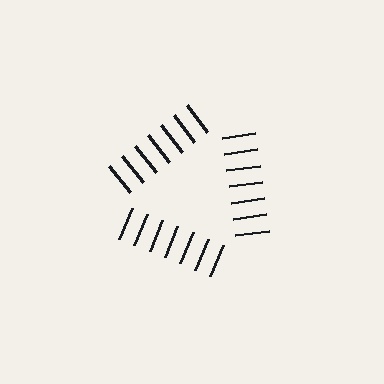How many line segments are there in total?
21 — 7 along each of the 3 edges.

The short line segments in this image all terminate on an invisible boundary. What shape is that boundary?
An illusory triangle — the line segments terminate on its edges but no continuous stroke is drawn.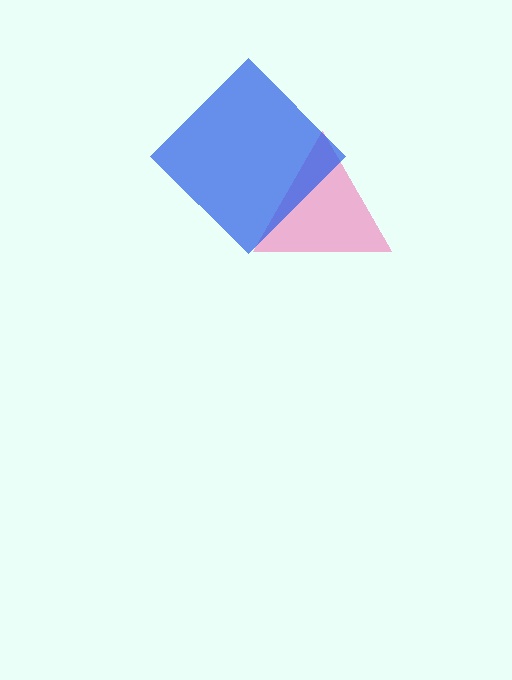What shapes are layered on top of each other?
The layered shapes are: a pink triangle, a blue diamond.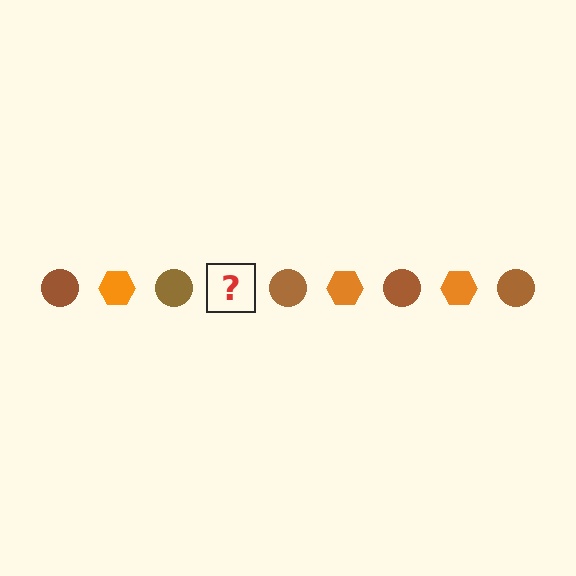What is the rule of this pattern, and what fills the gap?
The rule is that the pattern alternates between brown circle and orange hexagon. The gap should be filled with an orange hexagon.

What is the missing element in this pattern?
The missing element is an orange hexagon.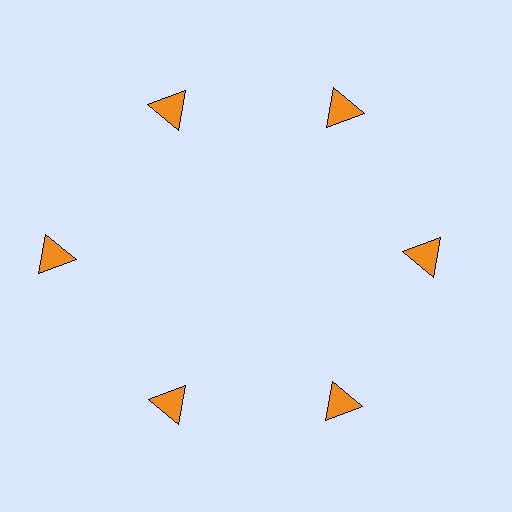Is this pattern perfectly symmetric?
No. The 6 orange triangles are arranged in a ring, but one element near the 9 o'clock position is pushed outward from the center, breaking the 6-fold rotational symmetry.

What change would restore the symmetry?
The symmetry would be restored by moving it inward, back onto the ring so that all 6 triangles sit at equal angles and equal distance from the center.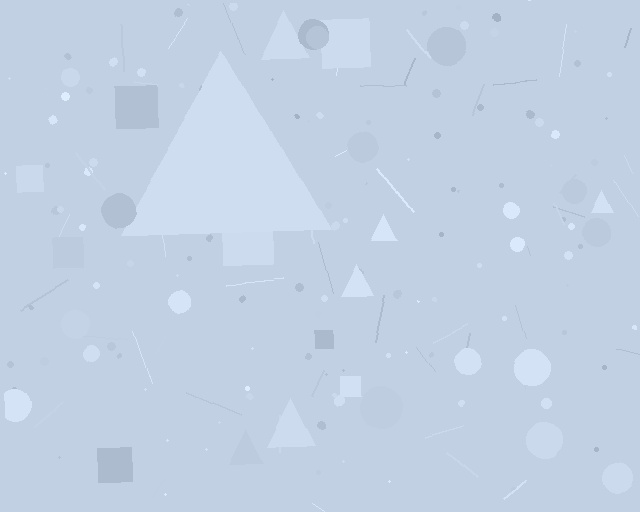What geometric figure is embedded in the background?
A triangle is embedded in the background.